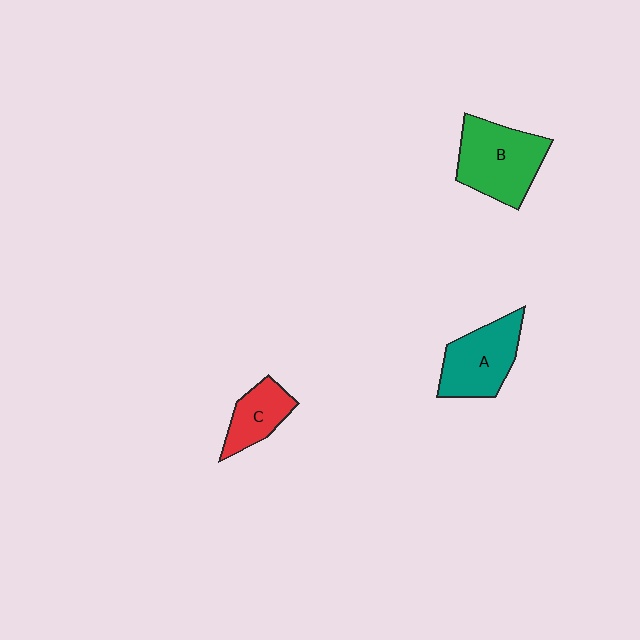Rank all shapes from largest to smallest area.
From largest to smallest: B (green), A (teal), C (red).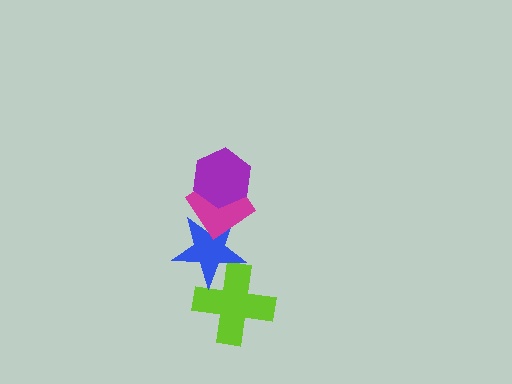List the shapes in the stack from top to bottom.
From top to bottom: the purple hexagon, the magenta diamond, the blue star, the lime cross.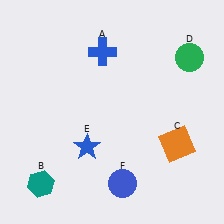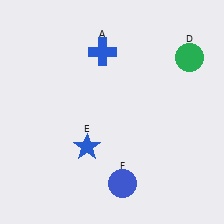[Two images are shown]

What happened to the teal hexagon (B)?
The teal hexagon (B) was removed in Image 2. It was in the bottom-left area of Image 1.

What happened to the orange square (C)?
The orange square (C) was removed in Image 2. It was in the bottom-right area of Image 1.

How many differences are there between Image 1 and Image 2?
There are 2 differences between the two images.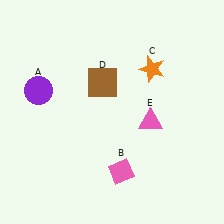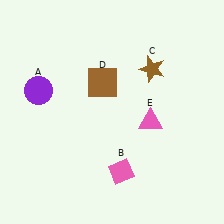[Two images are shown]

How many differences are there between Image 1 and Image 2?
There is 1 difference between the two images.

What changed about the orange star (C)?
In Image 1, C is orange. In Image 2, it changed to brown.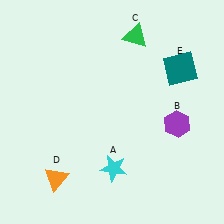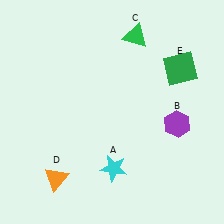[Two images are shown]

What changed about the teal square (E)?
In Image 1, E is teal. In Image 2, it changed to green.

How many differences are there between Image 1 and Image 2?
There is 1 difference between the two images.